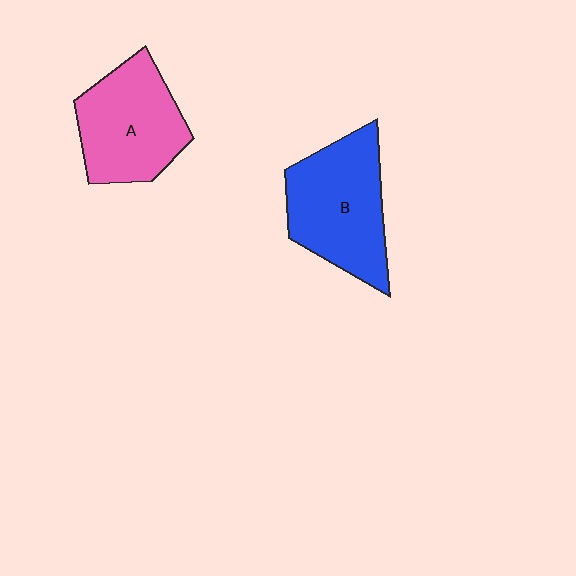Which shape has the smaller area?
Shape A (pink).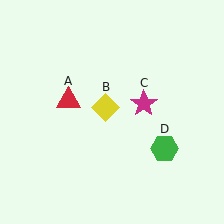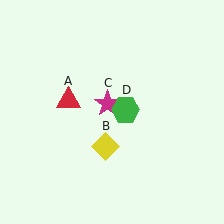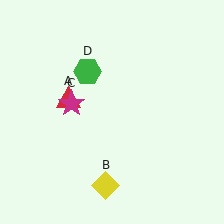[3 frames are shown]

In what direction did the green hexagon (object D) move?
The green hexagon (object D) moved up and to the left.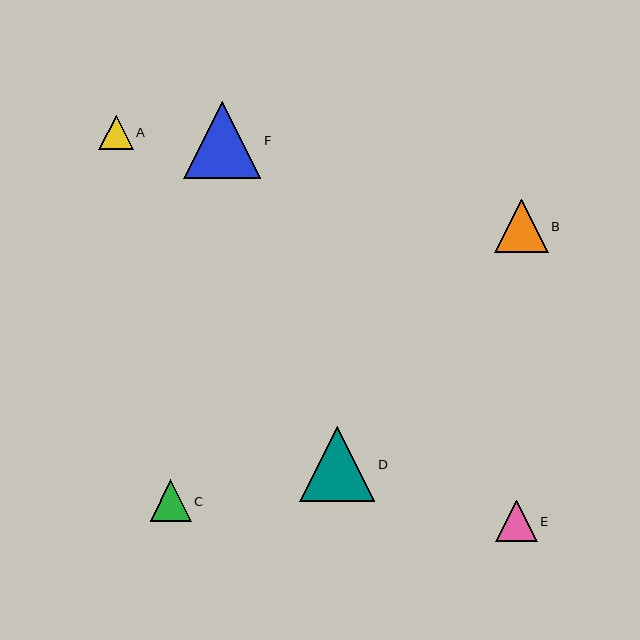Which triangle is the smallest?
Triangle A is the smallest with a size of approximately 35 pixels.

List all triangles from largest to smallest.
From largest to smallest: F, D, B, C, E, A.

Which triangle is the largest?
Triangle F is the largest with a size of approximately 77 pixels.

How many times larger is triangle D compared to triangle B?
Triangle D is approximately 1.4 times the size of triangle B.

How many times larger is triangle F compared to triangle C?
Triangle F is approximately 1.9 times the size of triangle C.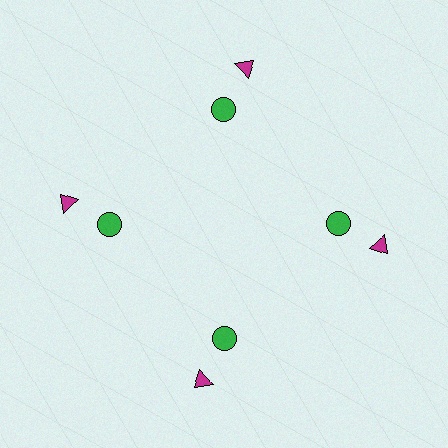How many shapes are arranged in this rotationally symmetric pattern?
There are 8 shapes, arranged in 4 groups of 2.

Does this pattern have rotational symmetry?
Yes, this pattern has 4-fold rotational symmetry. It looks the same after rotating 90 degrees around the center.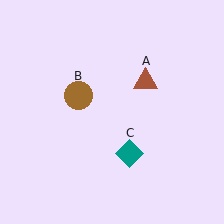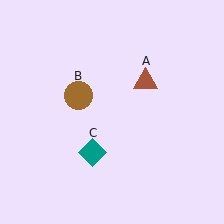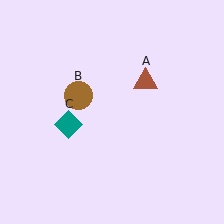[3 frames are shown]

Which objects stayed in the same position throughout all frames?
Brown triangle (object A) and brown circle (object B) remained stationary.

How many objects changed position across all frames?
1 object changed position: teal diamond (object C).